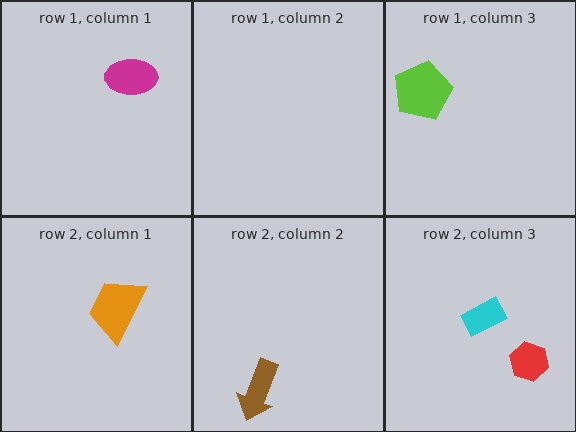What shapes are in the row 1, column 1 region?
The magenta ellipse.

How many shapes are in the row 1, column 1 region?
1.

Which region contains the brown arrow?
The row 2, column 2 region.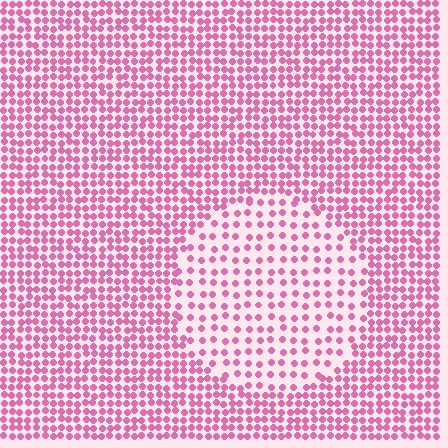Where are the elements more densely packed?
The elements are more densely packed outside the circle boundary.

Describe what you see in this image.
The image contains small pink elements arranged at two different densities. A circle-shaped region is visible where the elements are less densely packed than the surrounding area.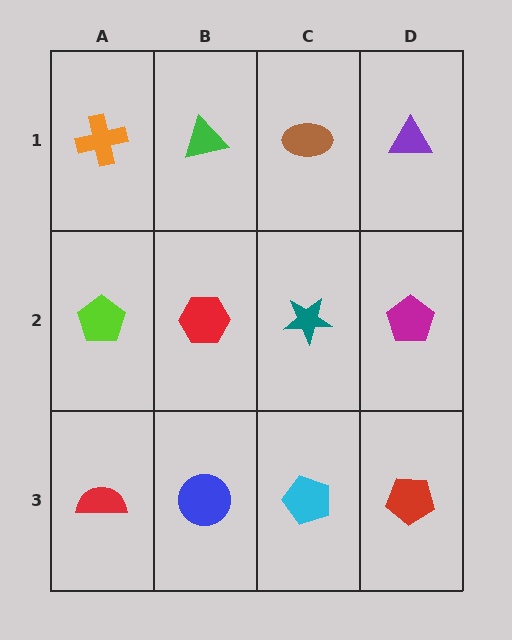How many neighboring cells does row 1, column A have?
2.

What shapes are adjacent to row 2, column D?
A purple triangle (row 1, column D), a red pentagon (row 3, column D), a teal star (row 2, column C).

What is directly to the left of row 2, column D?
A teal star.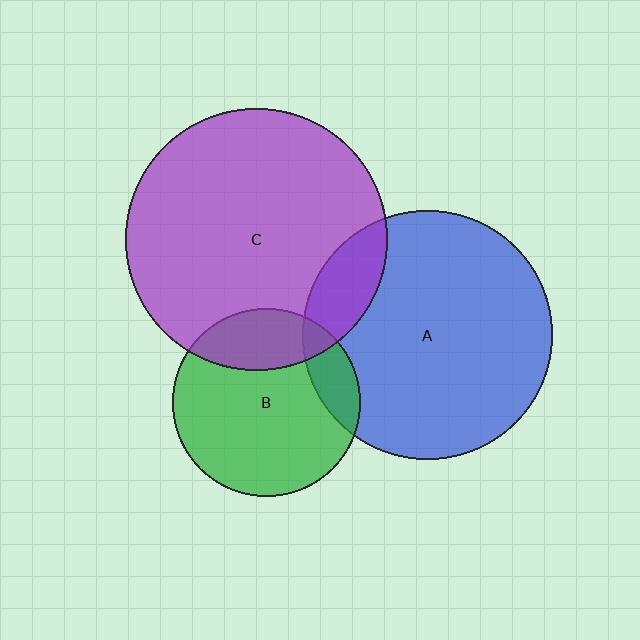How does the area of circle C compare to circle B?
Approximately 1.9 times.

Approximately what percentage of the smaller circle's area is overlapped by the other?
Approximately 25%.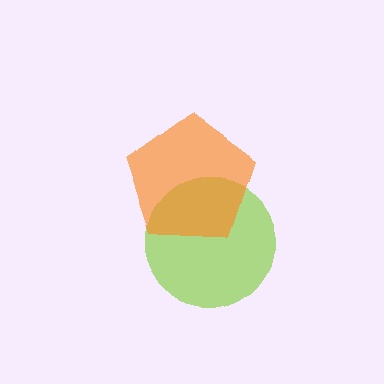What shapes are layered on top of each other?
The layered shapes are: a lime circle, an orange pentagon.